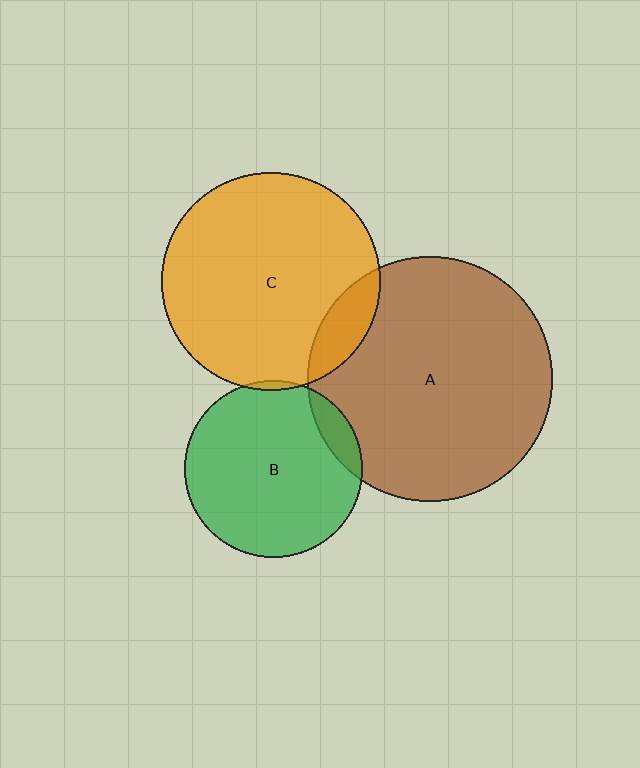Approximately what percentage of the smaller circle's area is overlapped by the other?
Approximately 10%.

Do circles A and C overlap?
Yes.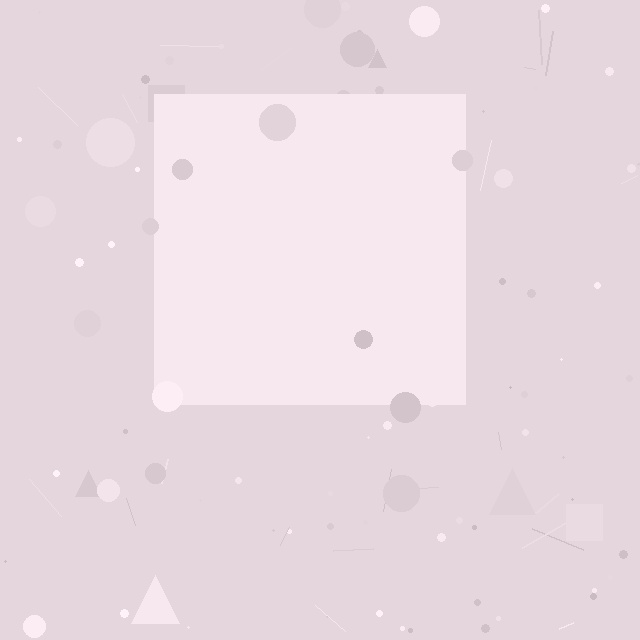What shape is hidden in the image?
A square is hidden in the image.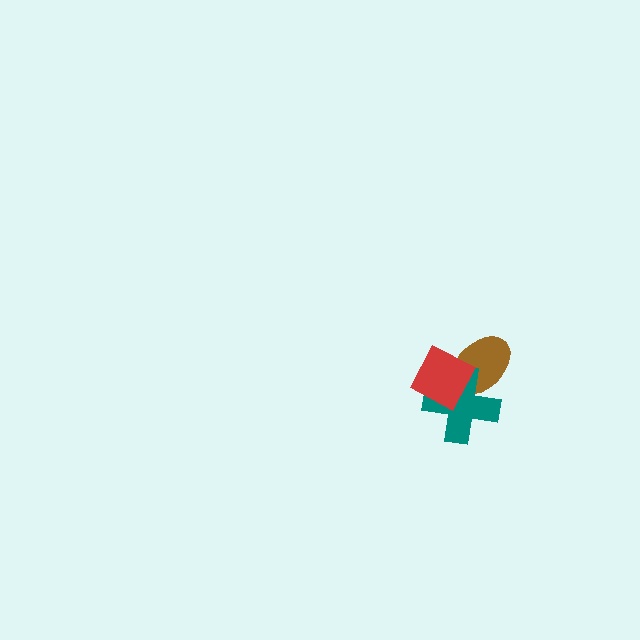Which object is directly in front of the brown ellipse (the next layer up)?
The teal cross is directly in front of the brown ellipse.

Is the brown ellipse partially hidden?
Yes, it is partially covered by another shape.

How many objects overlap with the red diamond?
2 objects overlap with the red diamond.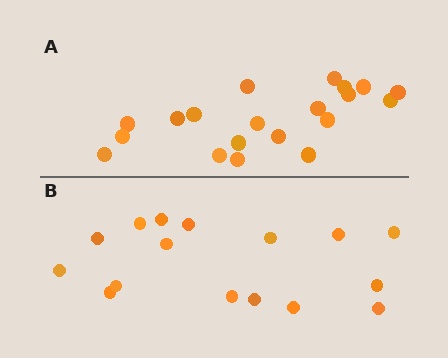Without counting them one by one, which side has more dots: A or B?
Region A (the top region) has more dots.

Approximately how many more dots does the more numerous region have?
Region A has about 4 more dots than region B.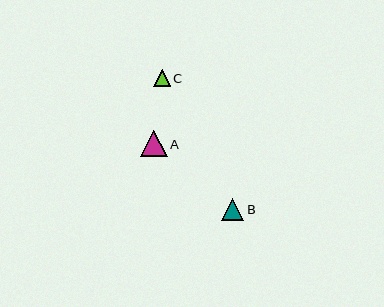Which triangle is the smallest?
Triangle C is the smallest with a size of approximately 17 pixels.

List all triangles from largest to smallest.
From largest to smallest: A, B, C.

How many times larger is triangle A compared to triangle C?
Triangle A is approximately 1.6 times the size of triangle C.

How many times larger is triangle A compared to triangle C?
Triangle A is approximately 1.6 times the size of triangle C.